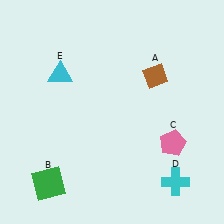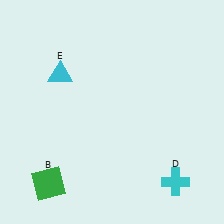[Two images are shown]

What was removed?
The pink pentagon (C), the brown diamond (A) were removed in Image 2.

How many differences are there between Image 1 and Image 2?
There are 2 differences between the two images.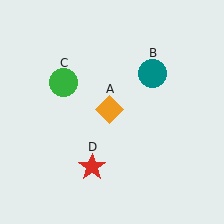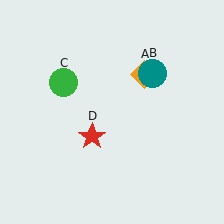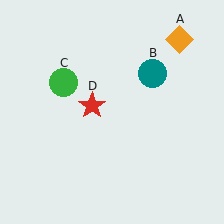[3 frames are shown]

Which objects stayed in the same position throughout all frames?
Teal circle (object B) and green circle (object C) remained stationary.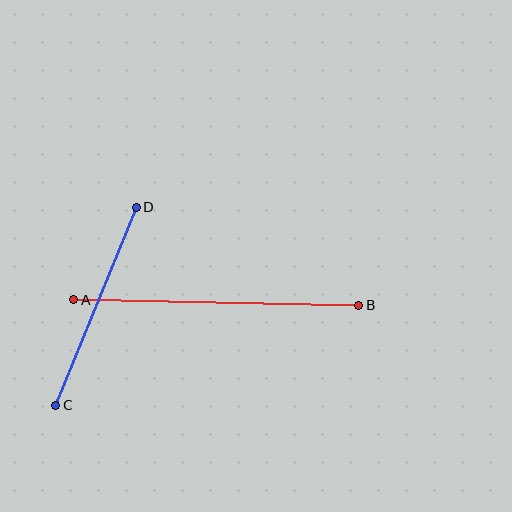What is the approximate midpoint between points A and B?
The midpoint is at approximately (216, 303) pixels.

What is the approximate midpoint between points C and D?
The midpoint is at approximately (96, 306) pixels.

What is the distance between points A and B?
The distance is approximately 285 pixels.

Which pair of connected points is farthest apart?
Points A and B are farthest apart.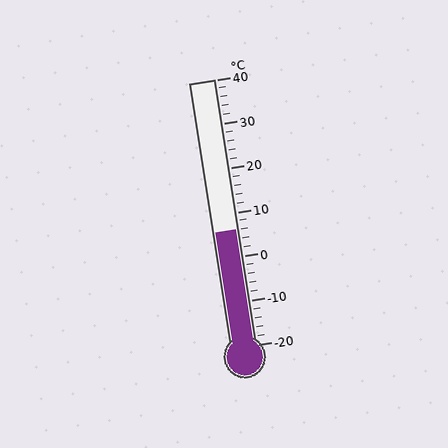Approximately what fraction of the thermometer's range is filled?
The thermometer is filled to approximately 45% of its range.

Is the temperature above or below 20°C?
The temperature is below 20°C.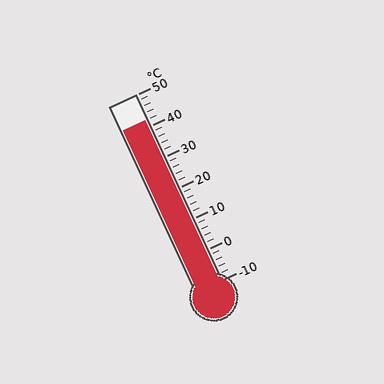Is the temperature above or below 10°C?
The temperature is above 10°C.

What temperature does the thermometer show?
The thermometer shows approximately 42°C.